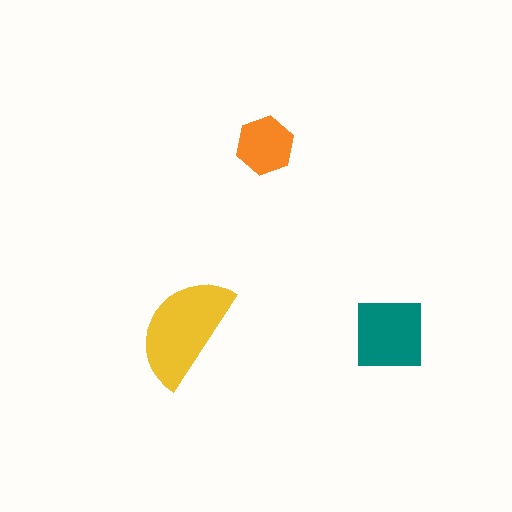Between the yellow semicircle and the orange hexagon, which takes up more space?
The yellow semicircle.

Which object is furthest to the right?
The teal square is rightmost.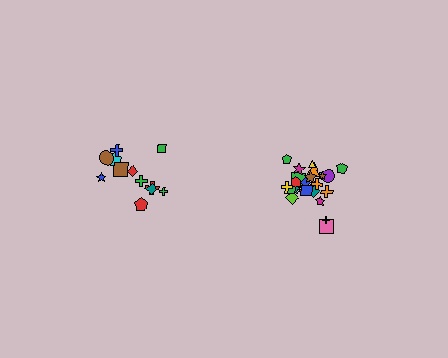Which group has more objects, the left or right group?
The right group.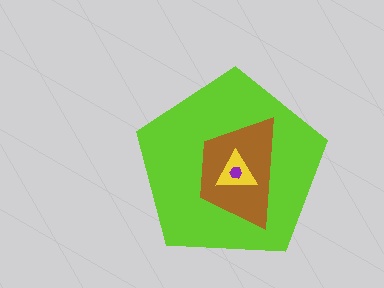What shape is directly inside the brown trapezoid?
The yellow triangle.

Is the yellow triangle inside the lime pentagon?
Yes.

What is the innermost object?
The purple hexagon.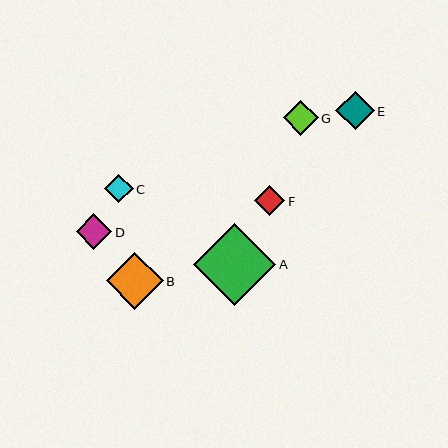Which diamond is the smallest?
Diamond C is the smallest with a size of approximately 29 pixels.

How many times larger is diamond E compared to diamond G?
Diamond E is approximately 1.1 times the size of diamond G.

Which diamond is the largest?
Diamond A is the largest with a size of approximately 83 pixels.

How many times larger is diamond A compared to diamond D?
Diamond A is approximately 2.3 times the size of diamond D.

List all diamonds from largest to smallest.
From largest to smallest: A, B, E, D, G, F, C.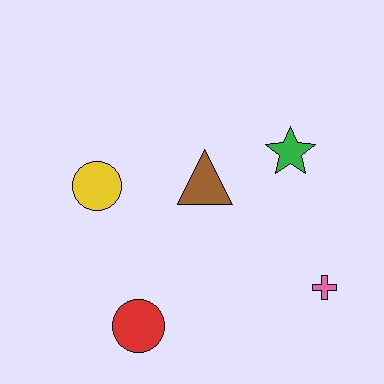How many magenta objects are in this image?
There are no magenta objects.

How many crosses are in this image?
There is 1 cross.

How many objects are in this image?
There are 5 objects.